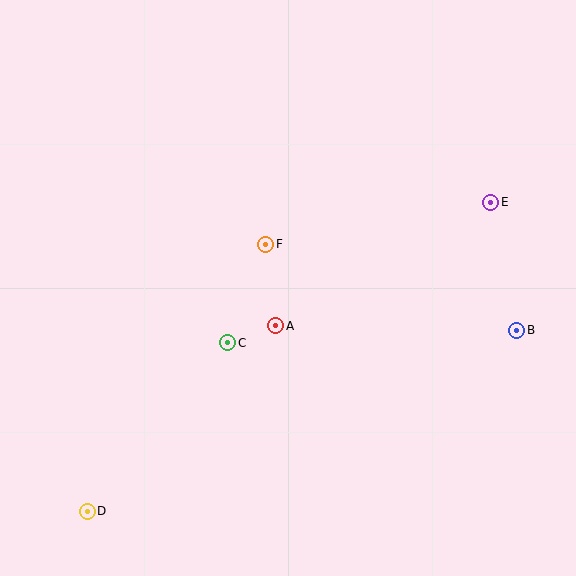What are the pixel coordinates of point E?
Point E is at (491, 202).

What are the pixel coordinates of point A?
Point A is at (276, 326).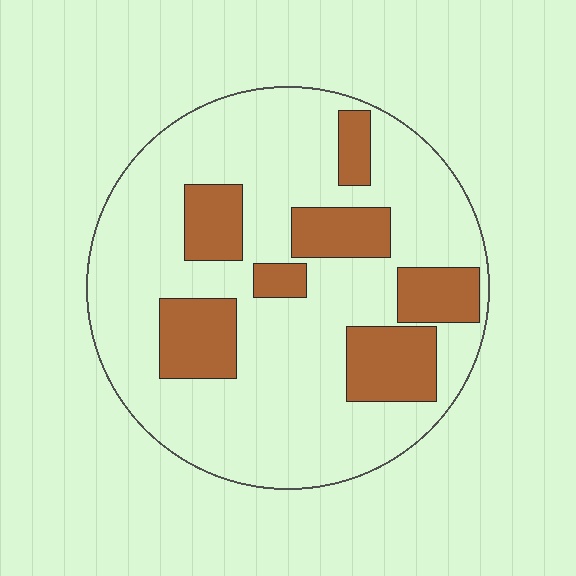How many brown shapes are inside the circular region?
7.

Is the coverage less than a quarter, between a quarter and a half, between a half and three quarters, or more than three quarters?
Less than a quarter.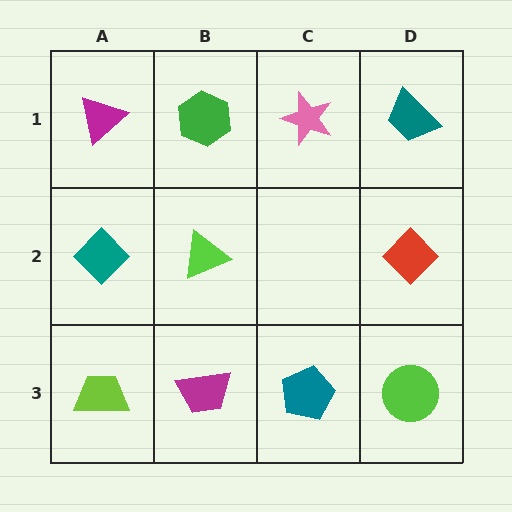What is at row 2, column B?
A lime triangle.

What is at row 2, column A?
A teal diamond.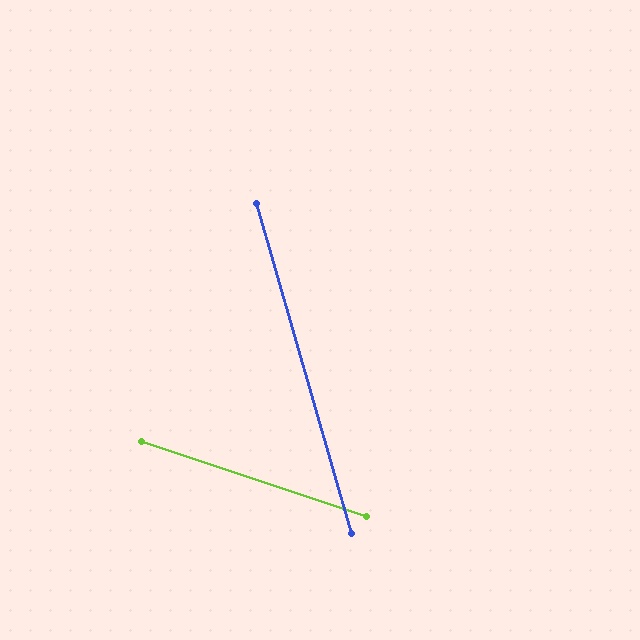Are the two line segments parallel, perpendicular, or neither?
Neither parallel nor perpendicular — they differ by about 55°.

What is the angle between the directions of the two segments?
Approximately 55 degrees.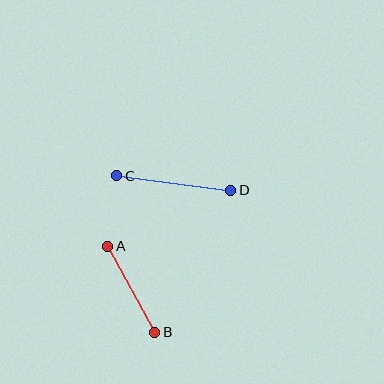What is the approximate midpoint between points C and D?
The midpoint is at approximately (174, 183) pixels.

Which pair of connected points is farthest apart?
Points C and D are farthest apart.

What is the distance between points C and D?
The distance is approximately 115 pixels.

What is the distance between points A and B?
The distance is approximately 98 pixels.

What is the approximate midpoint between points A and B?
The midpoint is at approximately (131, 289) pixels.